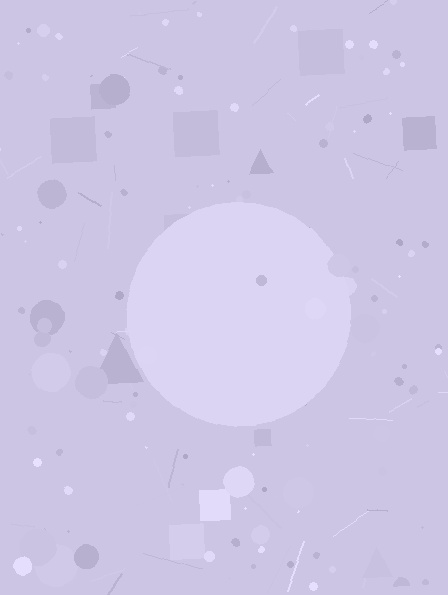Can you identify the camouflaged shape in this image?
The camouflaged shape is a circle.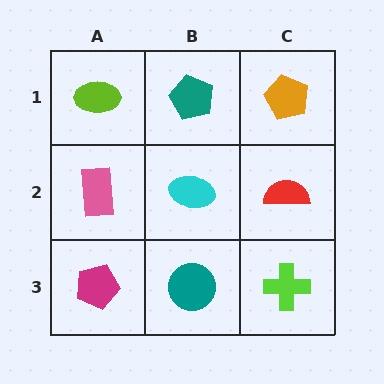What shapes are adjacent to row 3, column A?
A pink rectangle (row 2, column A), a teal circle (row 3, column B).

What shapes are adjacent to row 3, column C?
A red semicircle (row 2, column C), a teal circle (row 3, column B).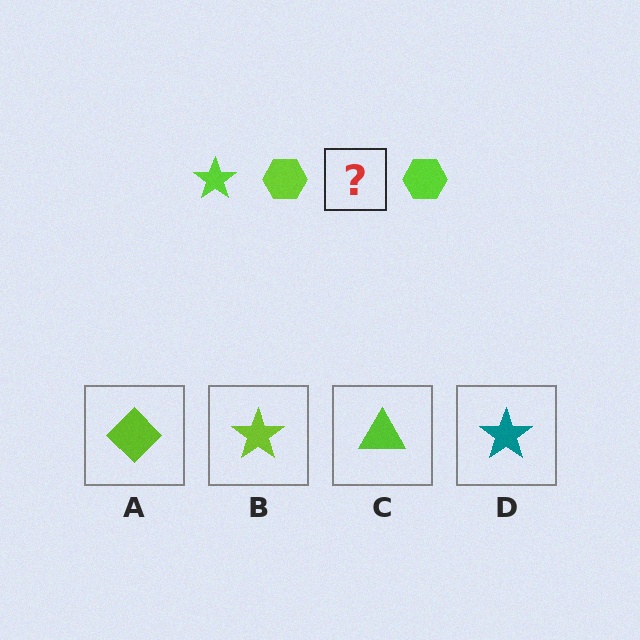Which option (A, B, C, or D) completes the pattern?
B.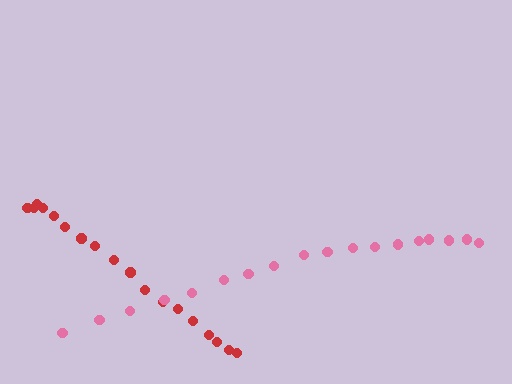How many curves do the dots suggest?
There are 2 distinct paths.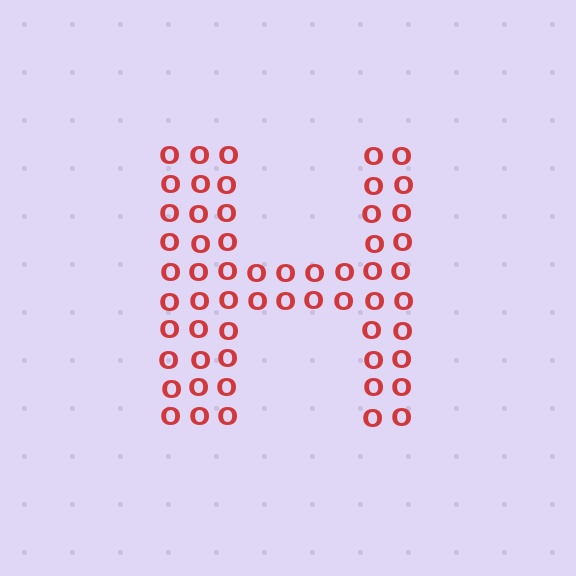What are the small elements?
The small elements are letter O's.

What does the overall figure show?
The overall figure shows the letter H.